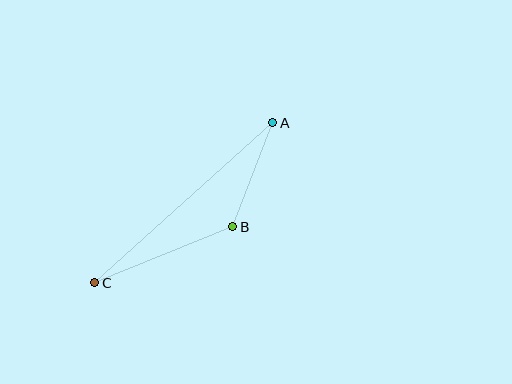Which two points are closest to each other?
Points A and B are closest to each other.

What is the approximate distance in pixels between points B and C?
The distance between B and C is approximately 149 pixels.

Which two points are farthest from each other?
Points A and C are farthest from each other.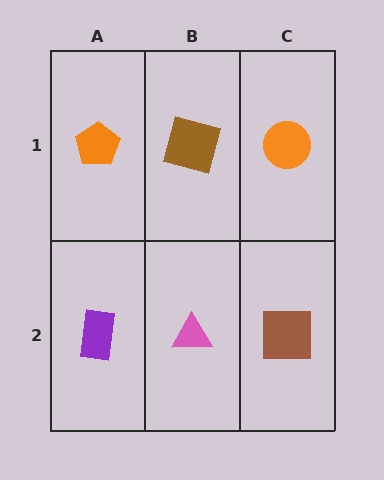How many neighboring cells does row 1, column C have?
2.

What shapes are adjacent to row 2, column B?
A brown square (row 1, column B), a purple rectangle (row 2, column A), a brown square (row 2, column C).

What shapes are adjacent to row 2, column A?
An orange pentagon (row 1, column A), a pink triangle (row 2, column B).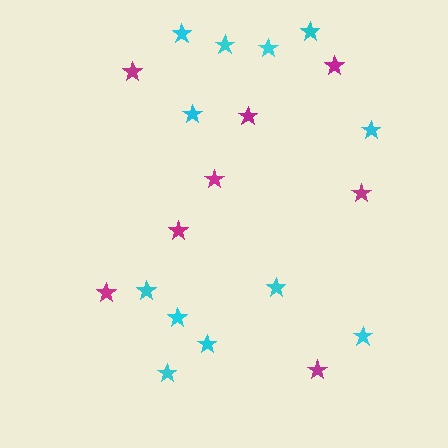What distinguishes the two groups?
There are 2 groups: one group of cyan stars (12) and one group of magenta stars (8).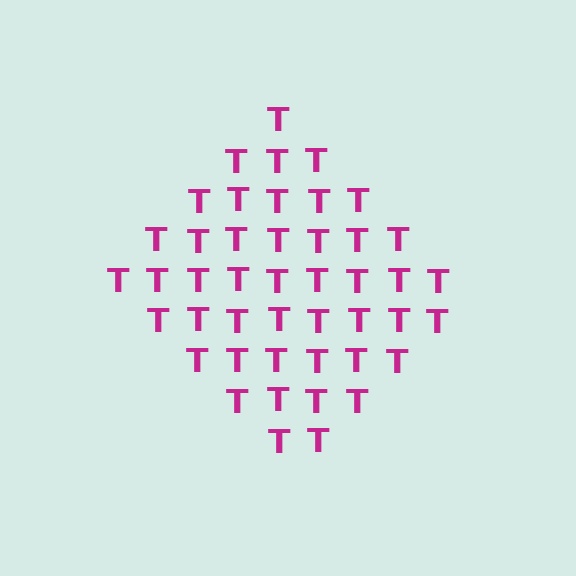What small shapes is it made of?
It is made of small letter T's.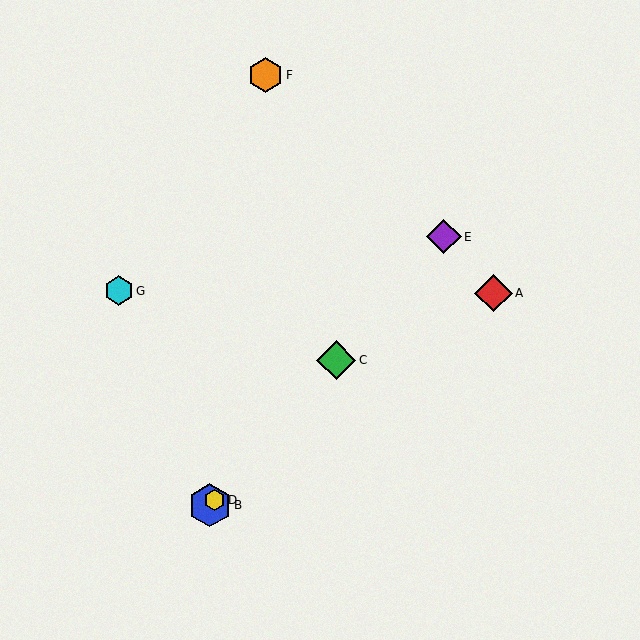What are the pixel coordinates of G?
Object G is at (119, 291).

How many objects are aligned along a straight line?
4 objects (B, C, D, E) are aligned along a straight line.